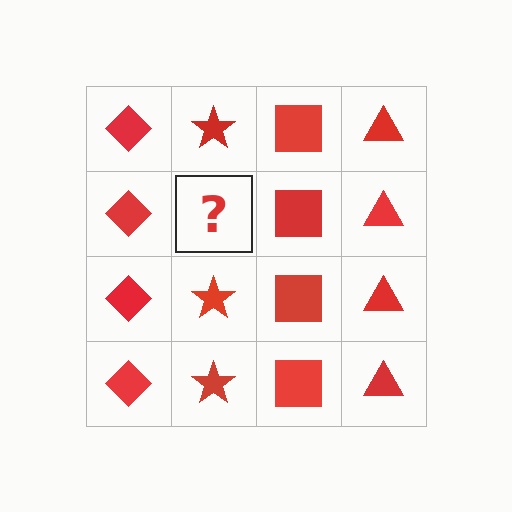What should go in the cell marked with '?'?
The missing cell should contain a red star.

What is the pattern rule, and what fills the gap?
The rule is that each column has a consistent shape. The gap should be filled with a red star.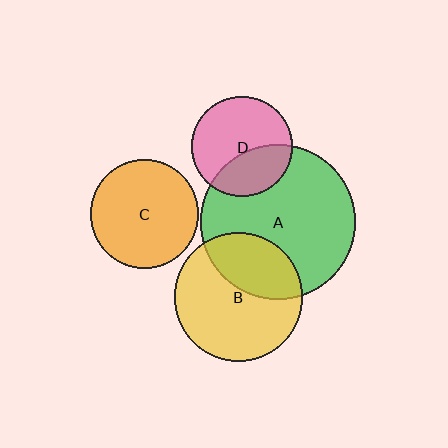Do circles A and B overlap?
Yes.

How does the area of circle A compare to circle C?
Approximately 2.0 times.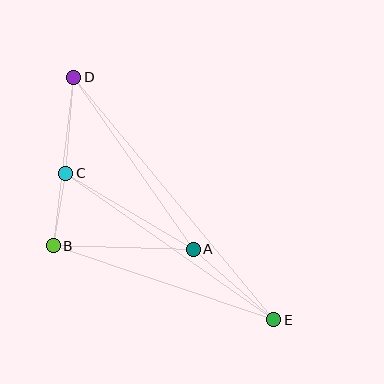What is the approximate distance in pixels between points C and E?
The distance between C and E is approximately 254 pixels.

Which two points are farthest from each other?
Points D and E are farthest from each other.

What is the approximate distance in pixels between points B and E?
The distance between B and E is approximately 233 pixels.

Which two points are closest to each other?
Points B and C are closest to each other.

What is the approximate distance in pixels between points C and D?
The distance between C and D is approximately 96 pixels.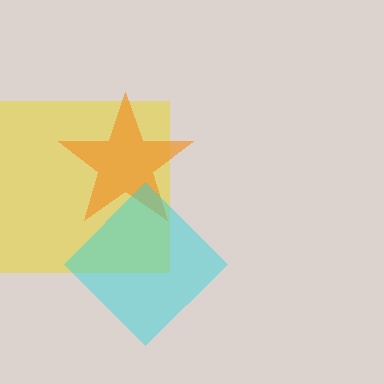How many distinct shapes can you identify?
There are 3 distinct shapes: a yellow square, an orange star, a cyan diamond.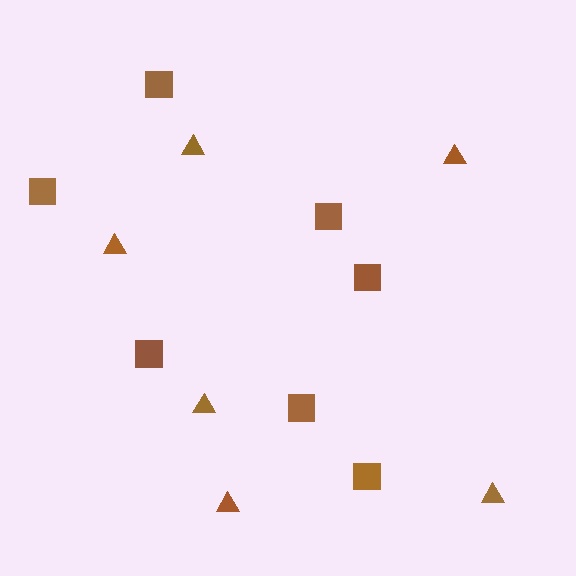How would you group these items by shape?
There are 2 groups: one group of squares (7) and one group of triangles (6).